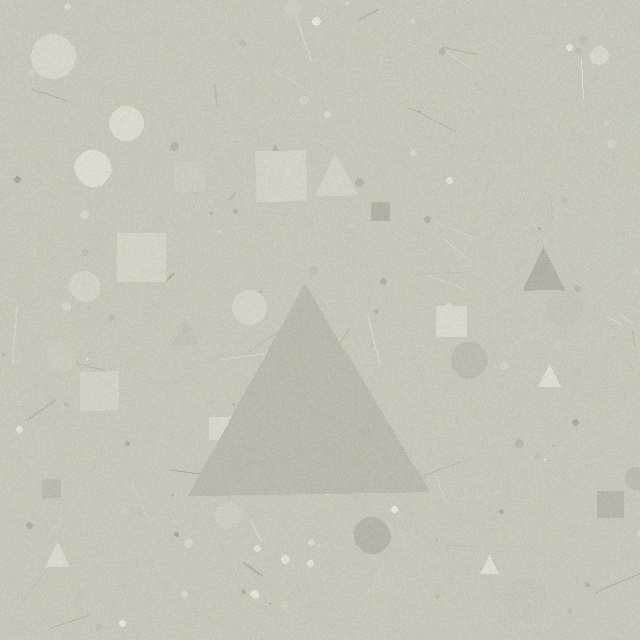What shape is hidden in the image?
A triangle is hidden in the image.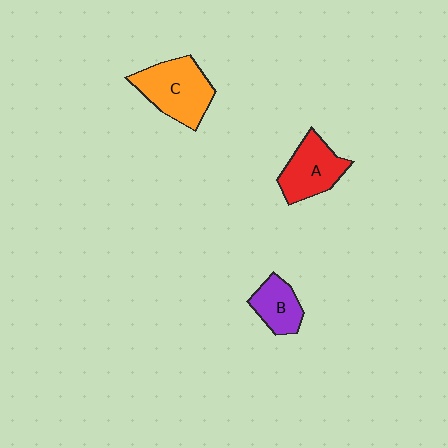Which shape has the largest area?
Shape C (orange).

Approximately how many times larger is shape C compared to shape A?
Approximately 1.2 times.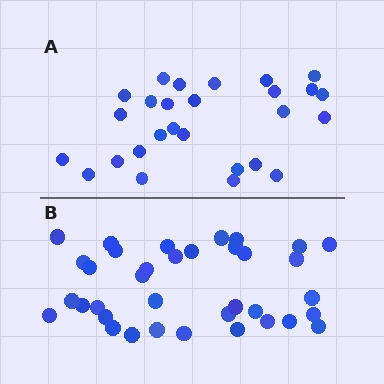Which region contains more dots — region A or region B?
Region B (the bottom region) has more dots.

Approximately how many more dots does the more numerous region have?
Region B has roughly 8 or so more dots than region A.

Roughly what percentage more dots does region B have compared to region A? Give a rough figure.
About 35% more.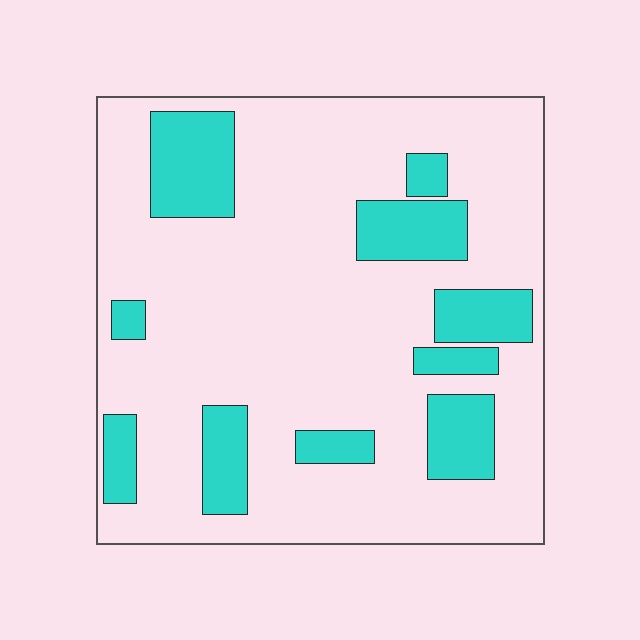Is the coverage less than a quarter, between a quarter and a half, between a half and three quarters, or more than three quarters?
Less than a quarter.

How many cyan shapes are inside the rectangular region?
10.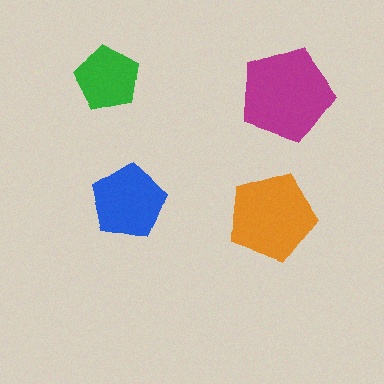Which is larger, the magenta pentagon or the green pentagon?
The magenta one.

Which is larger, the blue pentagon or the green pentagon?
The blue one.